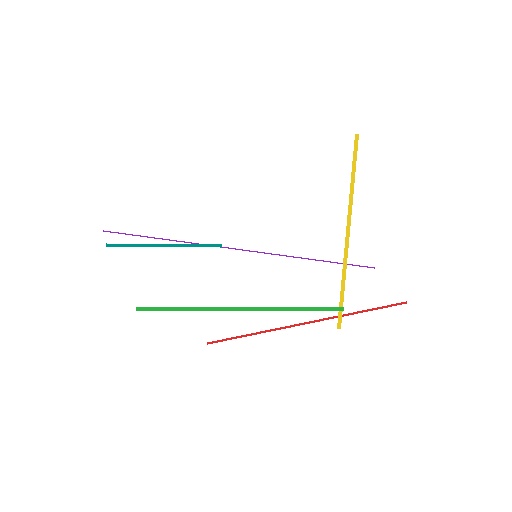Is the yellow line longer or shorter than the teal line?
The yellow line is longer than the teal line.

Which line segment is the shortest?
The teal line is the shortest at approximately 114 pixels.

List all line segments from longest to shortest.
From longest to shortest: purple, green, red, yellow, teal.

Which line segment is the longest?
The purple line is the longest at approximately 274 pixels.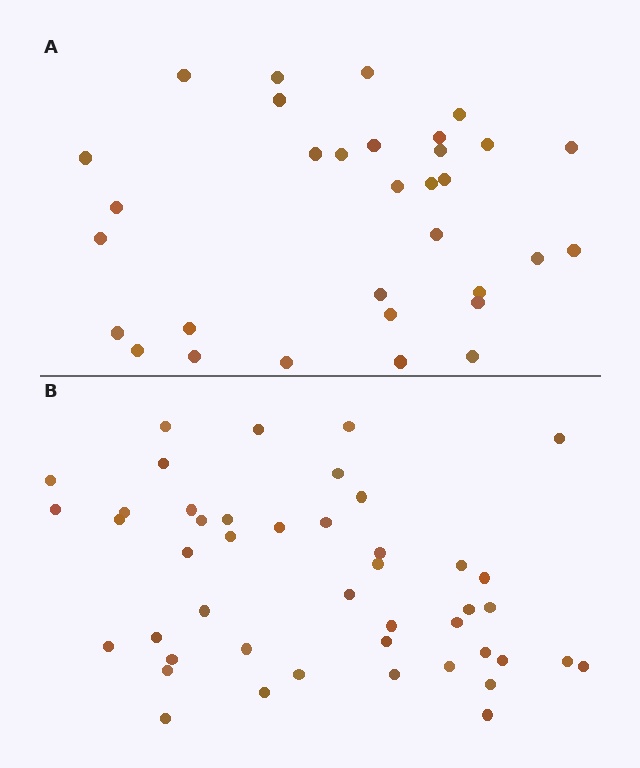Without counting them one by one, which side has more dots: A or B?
Region B (the bottom region) has more dots.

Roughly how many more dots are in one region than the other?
Region B has approximately 15 more dots than region A.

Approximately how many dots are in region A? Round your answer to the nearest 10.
About 30 dots. (The exact count is 32, which rounds to 30.)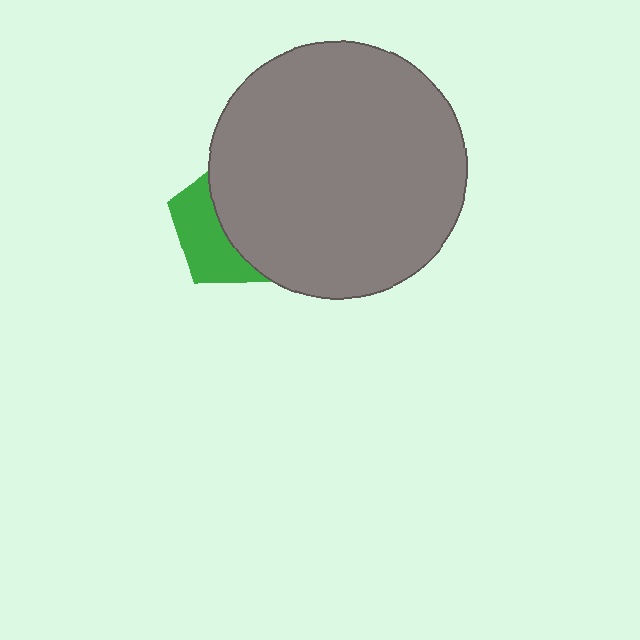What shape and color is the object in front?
The object in front is a gray circle.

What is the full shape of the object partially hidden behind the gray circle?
The partially hidden object is a green pentagon.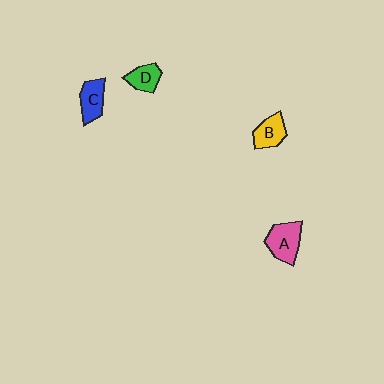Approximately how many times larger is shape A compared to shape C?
Approximately 1.3 times.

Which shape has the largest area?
Shape A (pink).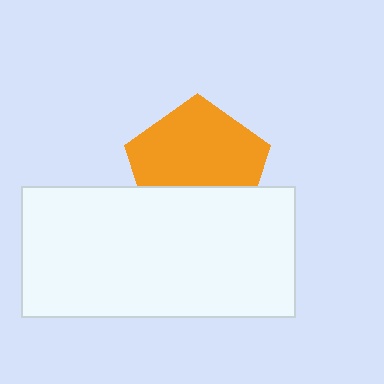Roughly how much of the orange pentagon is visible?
Most of it is visible (roughly 65%).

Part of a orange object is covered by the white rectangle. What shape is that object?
It is a pentagon.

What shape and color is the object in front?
The object in front is a white rectangle.